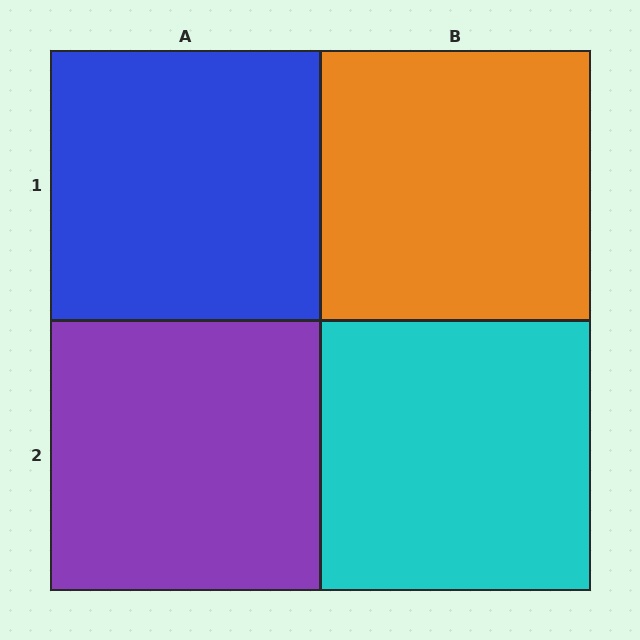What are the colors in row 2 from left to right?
Purple, cyan.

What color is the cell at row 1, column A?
Blue.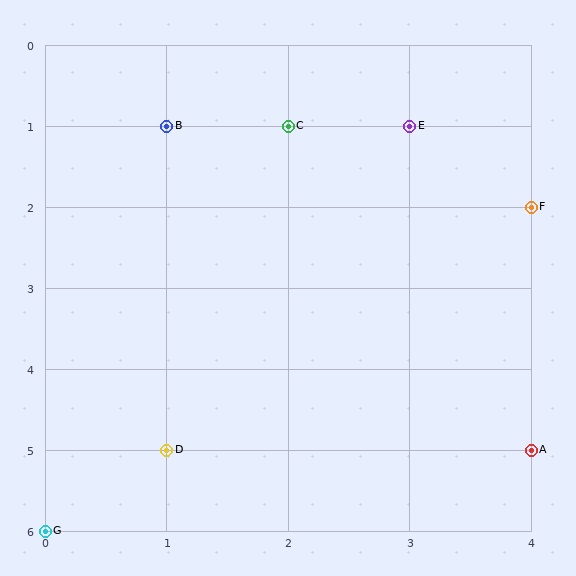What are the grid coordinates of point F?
Point F is at grid coordinates (4, 2).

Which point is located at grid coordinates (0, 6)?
Point G is at (0, 6).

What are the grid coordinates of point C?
Point C is at grid coordinates (2, 1).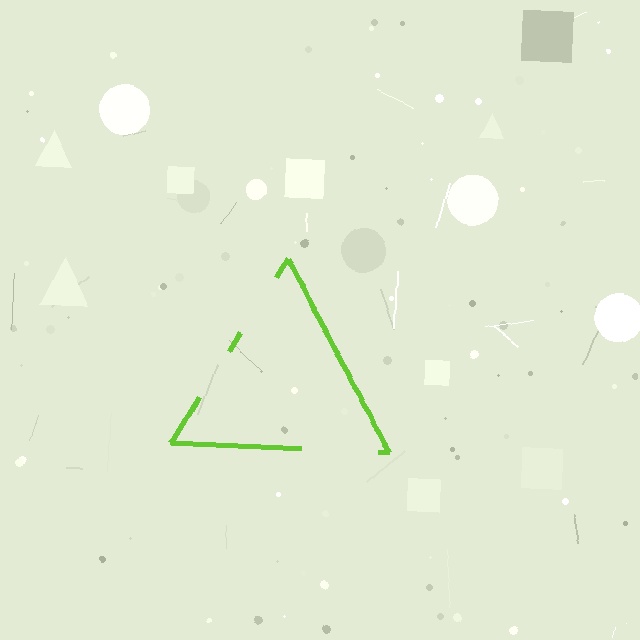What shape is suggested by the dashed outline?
The dashed outline suggests a triangle.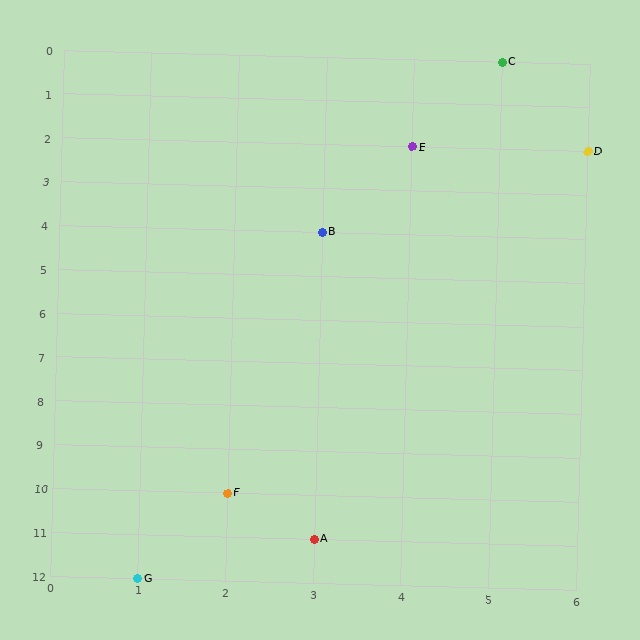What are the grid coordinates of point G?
Point G is at grid coordinates (1, 12).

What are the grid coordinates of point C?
Point C is at grid coordinates (5, 0).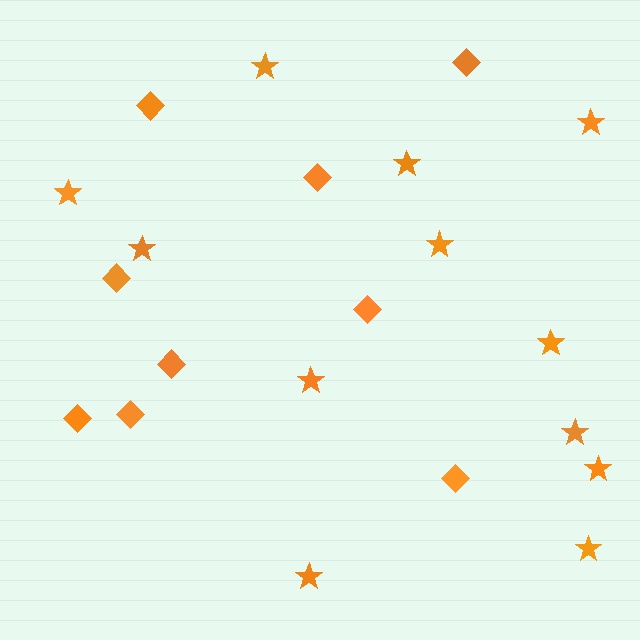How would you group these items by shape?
There are 2 groups: one group of diamonds (9) and one group of stars (12).